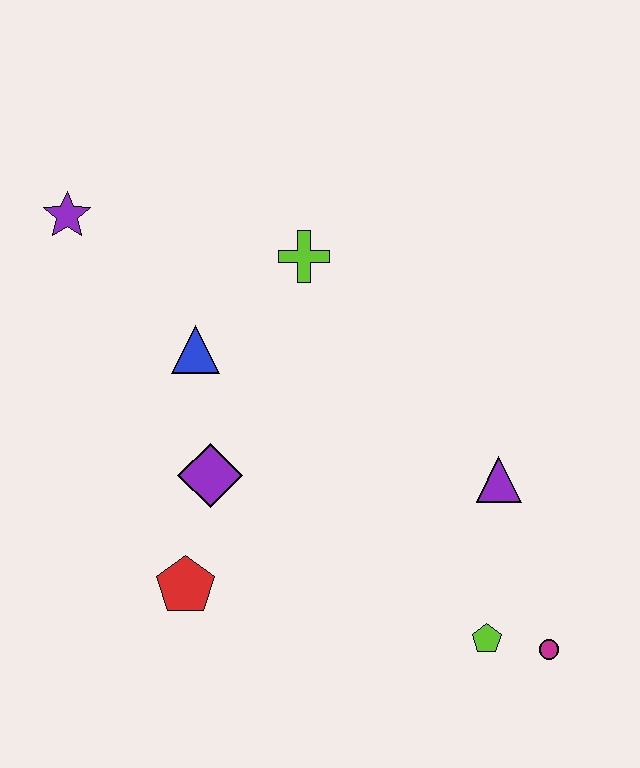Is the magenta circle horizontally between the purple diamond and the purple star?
No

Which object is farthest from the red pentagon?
The purple star is farthest from the red pentagon.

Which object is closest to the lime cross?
The blue triangle is closest to the lime cross.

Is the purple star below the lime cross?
No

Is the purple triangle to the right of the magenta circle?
No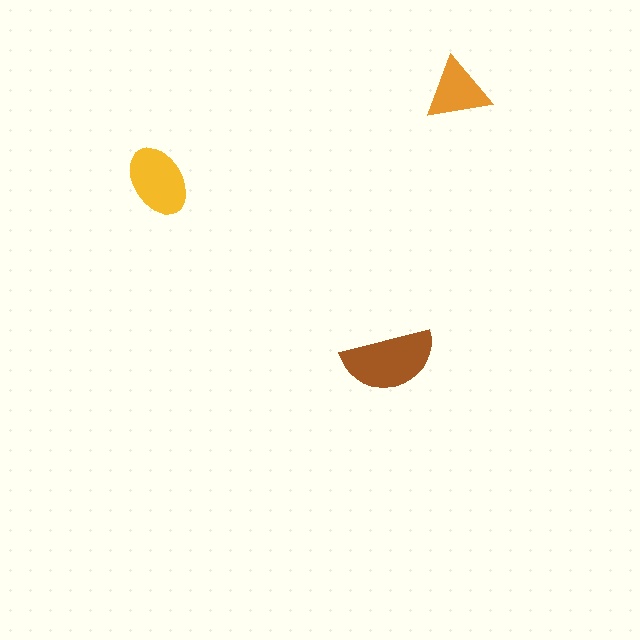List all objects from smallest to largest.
The orange triangle, the yellow ellipse, the brown semicircle.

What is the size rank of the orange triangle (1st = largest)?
3rd.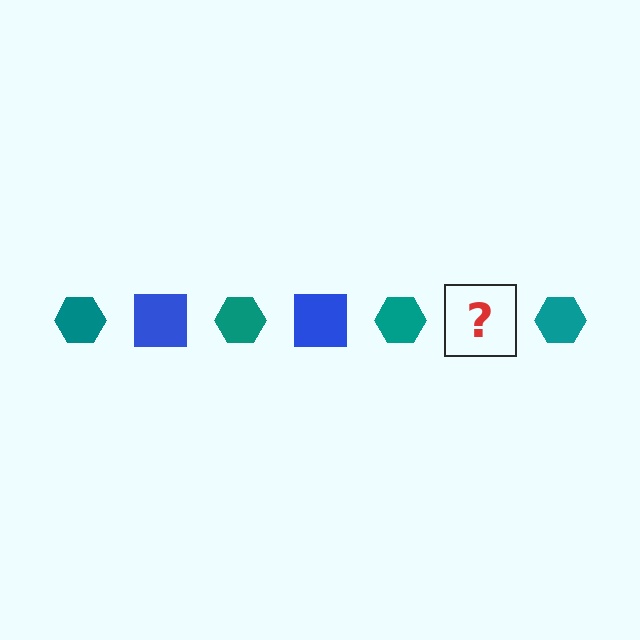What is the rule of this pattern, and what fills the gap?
The rule is that the pattern alternates between teal hexagon and blue square. The gap should be filled with a blue square.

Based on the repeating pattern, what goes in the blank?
The blank should be a blue square.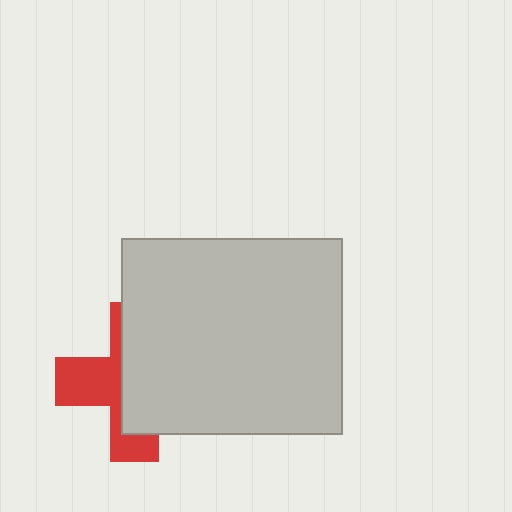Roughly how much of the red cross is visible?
A small part of it is visible (roughly 41%).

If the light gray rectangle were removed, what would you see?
You would see the complete red cross.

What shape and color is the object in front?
The object in front is a light gray rectangle.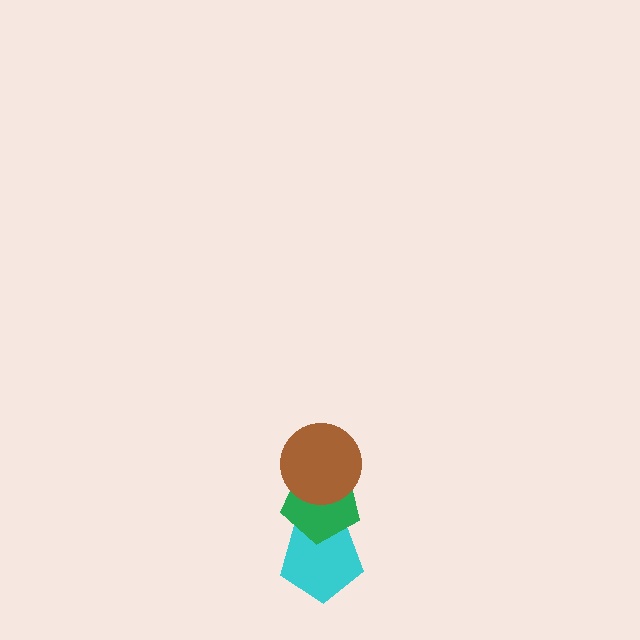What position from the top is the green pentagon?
The green pentagon is 2nd from the top.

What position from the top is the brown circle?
The brown circle is 1st from the top.